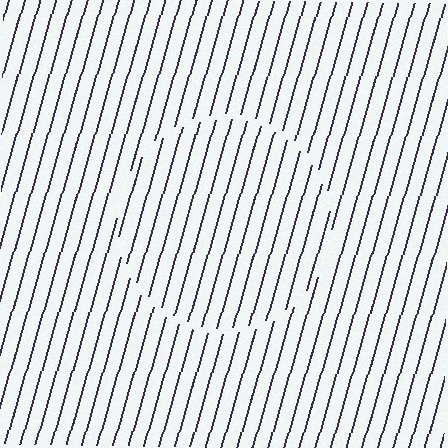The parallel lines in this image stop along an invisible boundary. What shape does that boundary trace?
An illusory circle. The interior of the shape contains the same grating, shifted by half a period — the contour is defined by the phase discontinuity where line-ends from the inner and outer gratings abut.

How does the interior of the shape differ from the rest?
The interior of the shape contains the same grating, shifted by half a period — the contour is defined by the phase discontinuity where line-ends from the inner and outer gratings abut.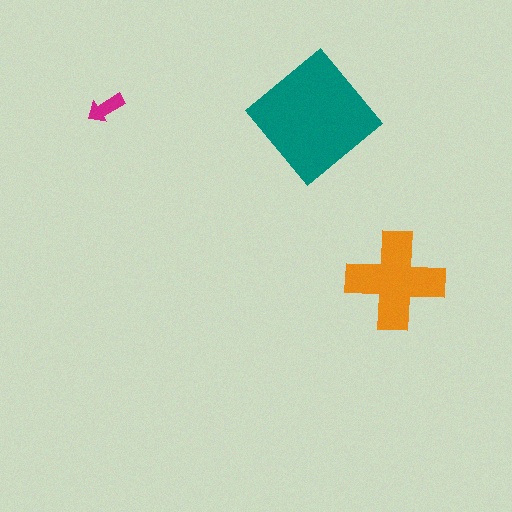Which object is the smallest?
The magenta arrow.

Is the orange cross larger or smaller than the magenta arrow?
Larger.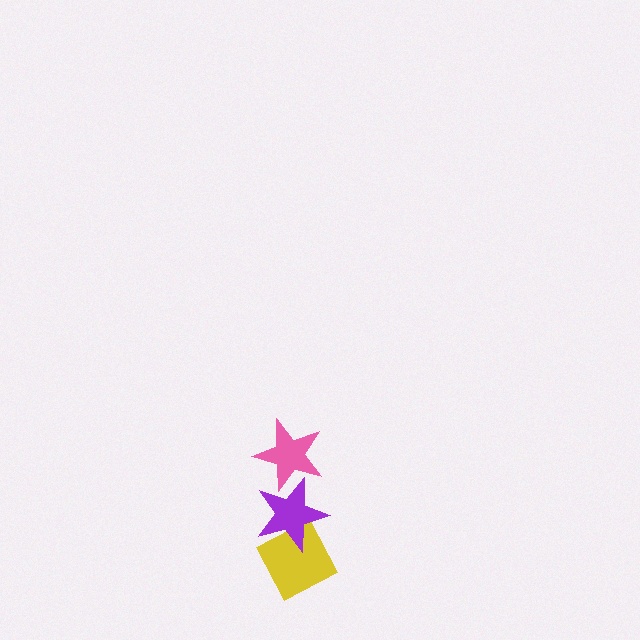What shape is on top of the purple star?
The pink star is on top of the purple star.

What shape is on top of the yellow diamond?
The purple star is on top of the yellow diamond.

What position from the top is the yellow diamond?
The yellow diamond is 3rd from the top.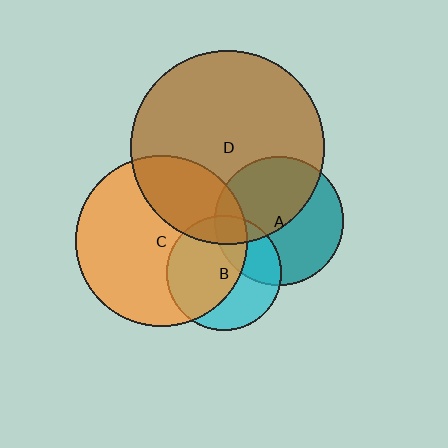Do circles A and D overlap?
Yes.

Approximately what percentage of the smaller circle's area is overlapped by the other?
Approximately 50%.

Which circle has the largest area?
Circle D (brown).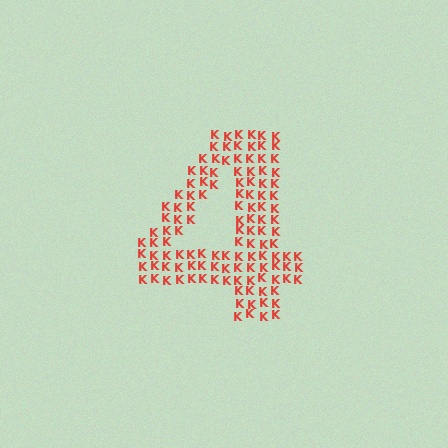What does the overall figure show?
The overall figure shows the digit 4.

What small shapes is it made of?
It is made of small letter K's.